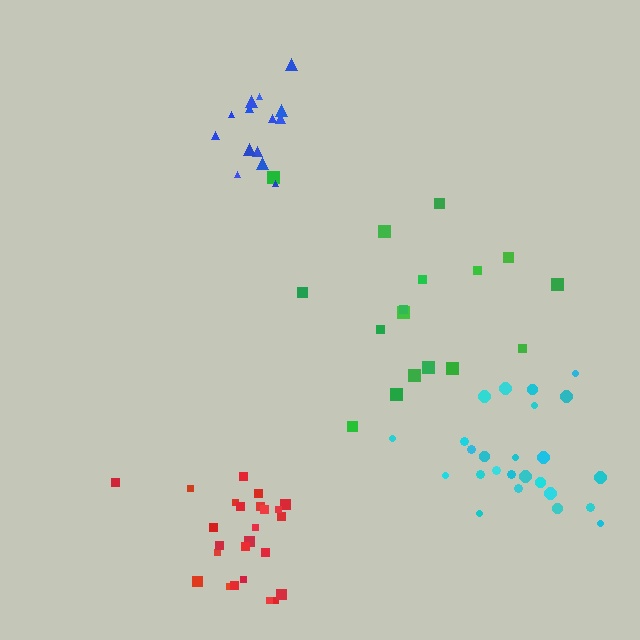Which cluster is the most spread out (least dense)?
Green.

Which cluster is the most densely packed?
Red.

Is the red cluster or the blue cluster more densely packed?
Red.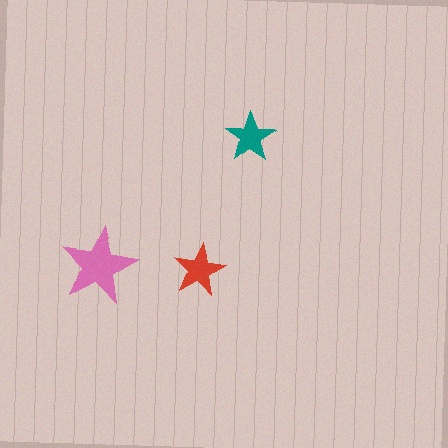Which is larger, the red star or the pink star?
The pink one.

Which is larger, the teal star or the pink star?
The pink one.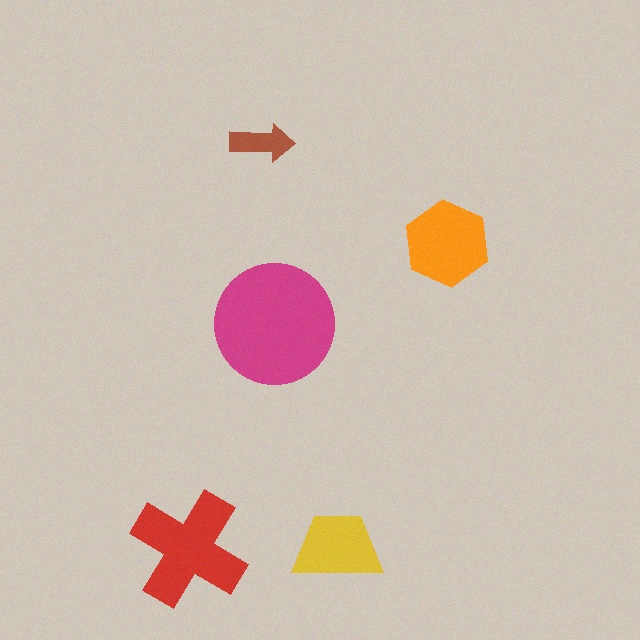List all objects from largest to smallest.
The magenta circle, the red cross, the orange hexagon, the yellow trapezoid, the brown arrow.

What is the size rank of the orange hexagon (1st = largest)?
3rd.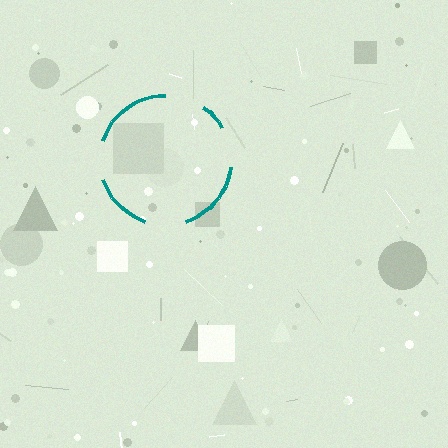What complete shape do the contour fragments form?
The contour fragments form a circle.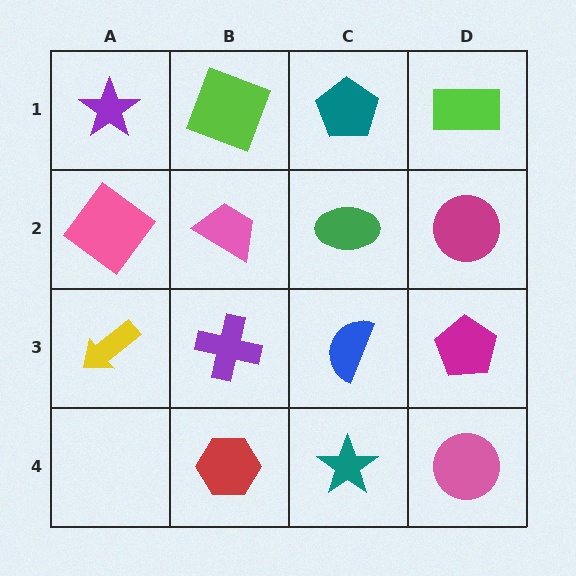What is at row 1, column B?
A lime square.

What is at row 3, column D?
A magenta pentagon.